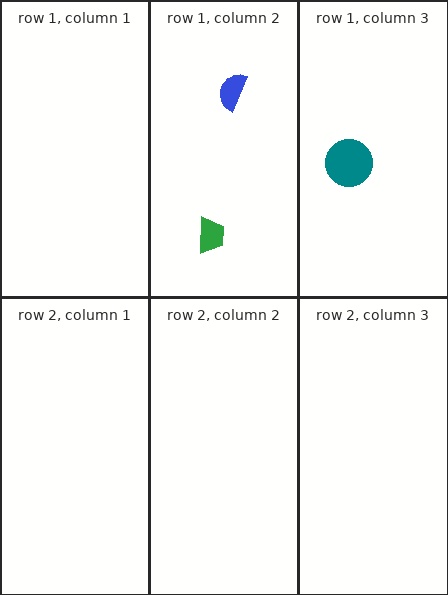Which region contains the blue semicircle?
The row 1, column 2 region.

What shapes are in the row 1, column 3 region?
The teal circle.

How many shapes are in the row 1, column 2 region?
2.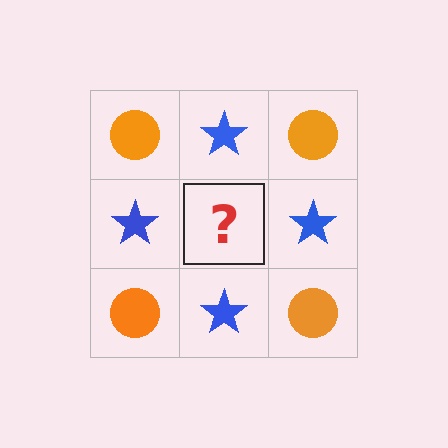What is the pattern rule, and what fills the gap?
The rule is that it alternates orange circle and blue star in a checkerboard pattern. The gap should be filled with an orange circle.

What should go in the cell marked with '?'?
The missing cell should contain an orange circle.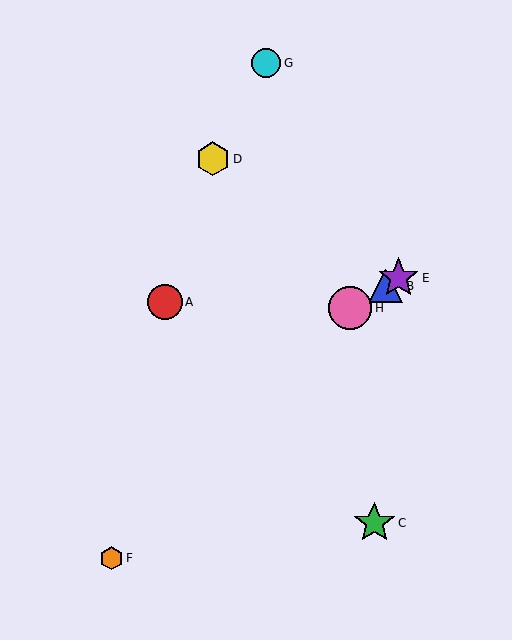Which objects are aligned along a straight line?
Objects B, E, H are aligned along a straight line.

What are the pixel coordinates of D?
Object D is at (213, 159).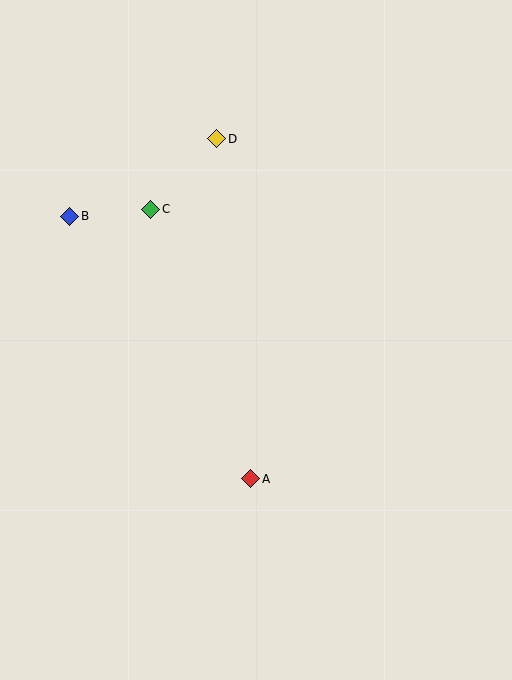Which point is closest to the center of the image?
Point A at (251, 479) is closest to the center.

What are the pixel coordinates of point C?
Point C is at (151, 209).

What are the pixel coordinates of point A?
Point A is at (251, 479).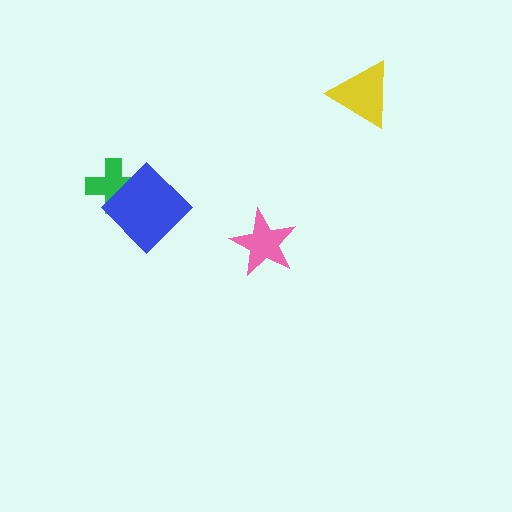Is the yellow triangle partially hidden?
No, no other shape covers it.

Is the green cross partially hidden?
Yes, it is partially covered by another shape.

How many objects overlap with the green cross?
1 object overlaps with the green cross.